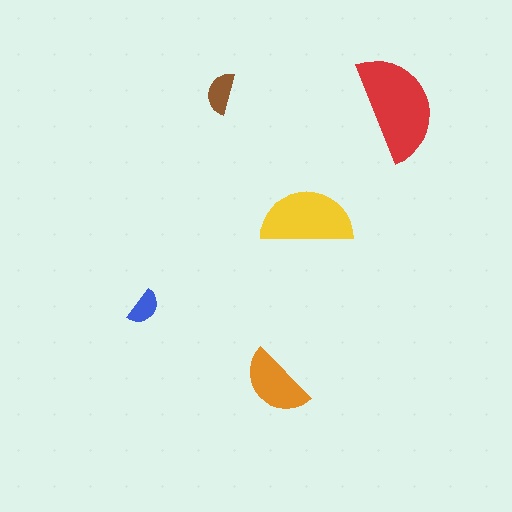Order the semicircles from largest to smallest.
the red one, the yellow one, the orange one, the brown one, the blue one.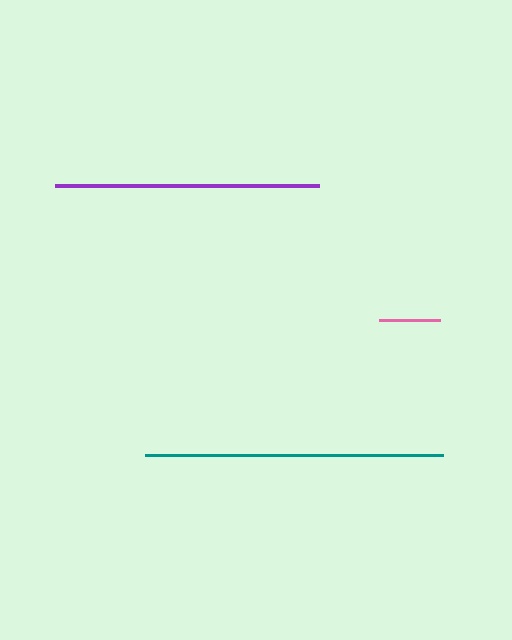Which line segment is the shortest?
The pink line is the shortest at approximately 61 pixels.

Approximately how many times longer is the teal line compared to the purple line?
The teal line is approximately 1.1 times the length of the purple line.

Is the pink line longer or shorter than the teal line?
The teal line is longer than the pink line.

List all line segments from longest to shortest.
From longest to shortest: teal, purple, pink.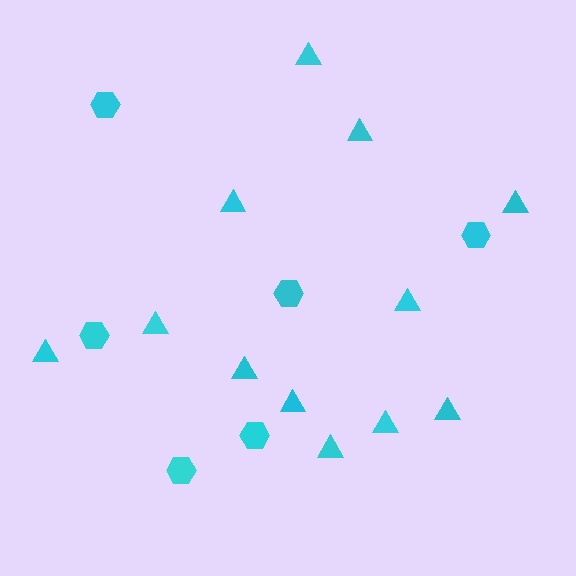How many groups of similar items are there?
There are 2 groups: one group of triangles (12) and one group of hexagons (6).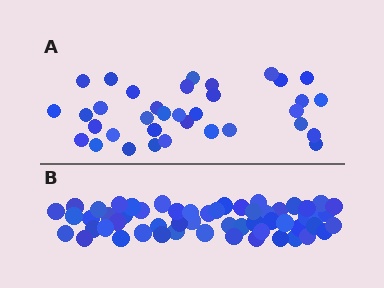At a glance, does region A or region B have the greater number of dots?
Region B (the bottom region) has more dots.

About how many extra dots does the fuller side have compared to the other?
Region B has approximately 20 more dots than region A.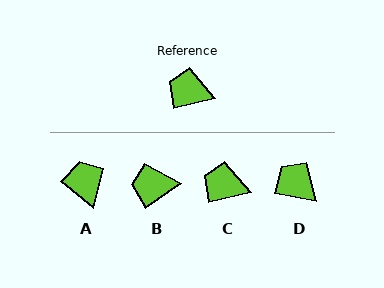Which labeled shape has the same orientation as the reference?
C.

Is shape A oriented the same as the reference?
No, it is off by about 53 degrees.